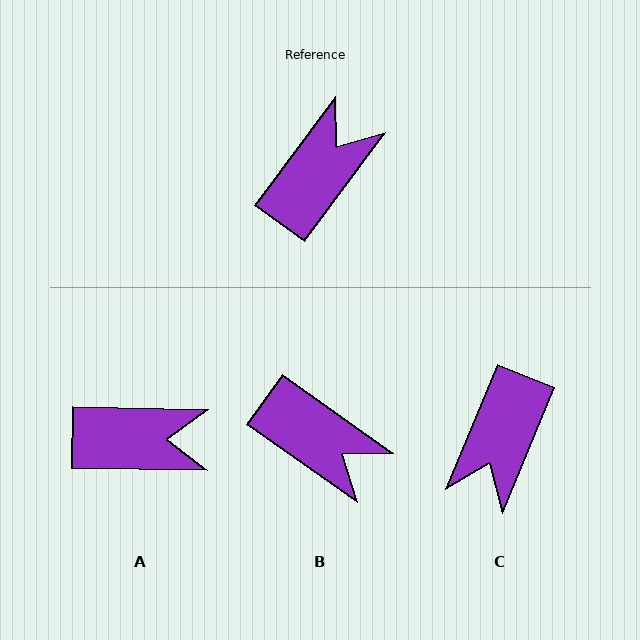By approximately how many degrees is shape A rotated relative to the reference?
Approximately 55 degrees clockwise.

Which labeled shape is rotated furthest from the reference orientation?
C, about 166 degrees away.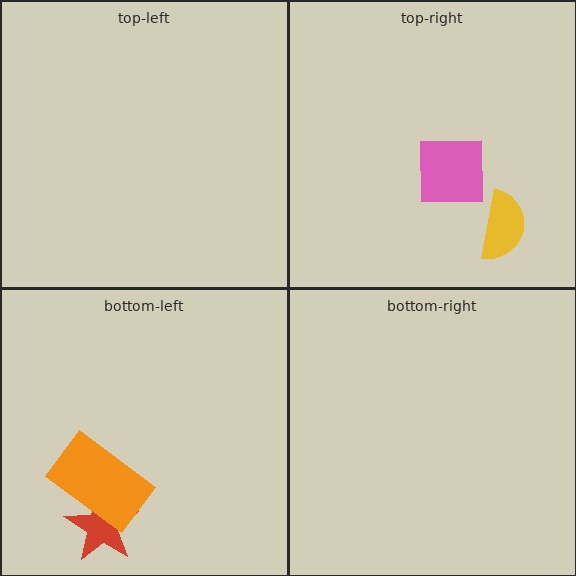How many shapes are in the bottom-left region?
2.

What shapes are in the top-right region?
The yellow semicircle, the pink square.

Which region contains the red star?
The bottom-left region.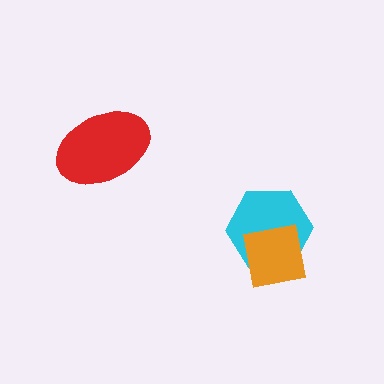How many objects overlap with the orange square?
1 object overlaps with the orange square.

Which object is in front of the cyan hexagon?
The orange square is in front of the cyan hexagon.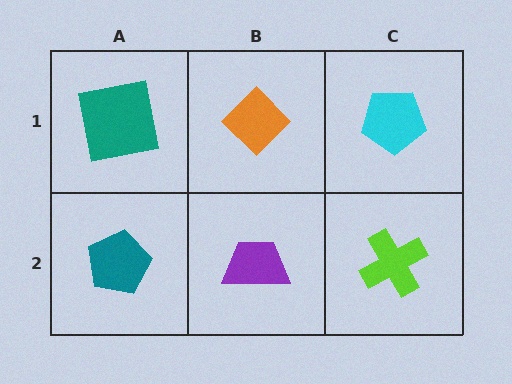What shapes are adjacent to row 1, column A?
A teal pentagon (row 2, column A), an orange diamond (row 1, column B).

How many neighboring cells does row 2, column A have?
2.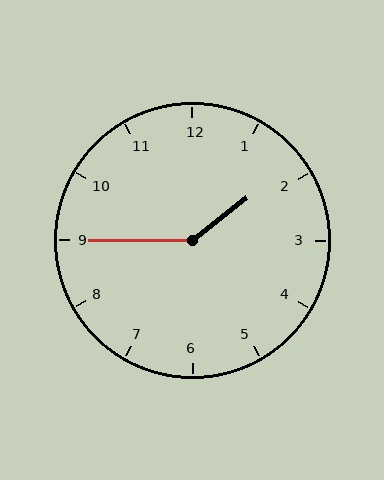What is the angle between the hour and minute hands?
Approximately 142 degrees.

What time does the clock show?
1:45.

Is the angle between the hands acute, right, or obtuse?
It is obtuse.